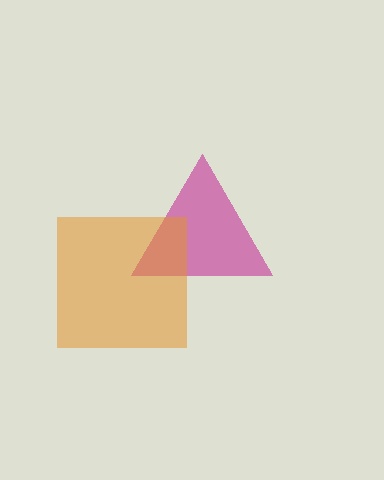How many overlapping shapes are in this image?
There are 2 overlapping shapes in the image.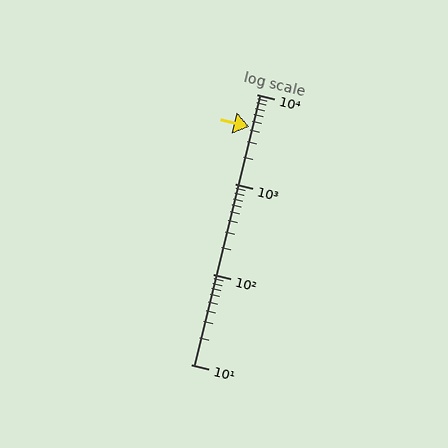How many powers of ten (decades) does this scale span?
The scale spans 3 decades, from 10 to 10000.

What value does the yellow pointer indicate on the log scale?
The pointer indicates approximately 4300.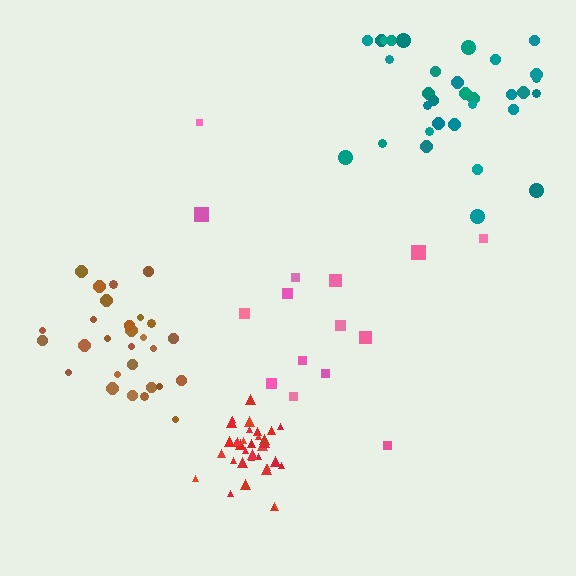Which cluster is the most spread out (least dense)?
Pink.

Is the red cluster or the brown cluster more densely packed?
Red.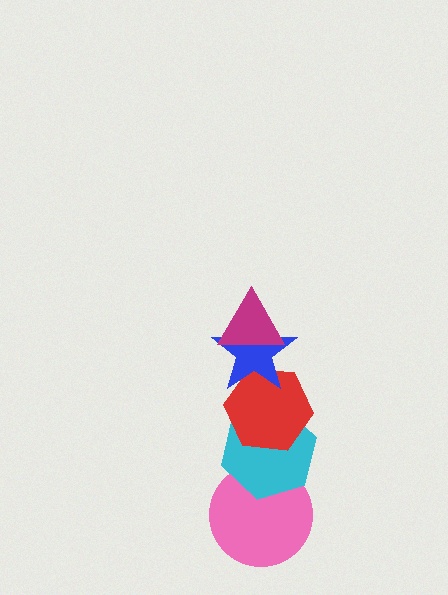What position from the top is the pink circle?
The pink circle is 5th from the top.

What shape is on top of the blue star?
The magenta triangle is on top of the blue star.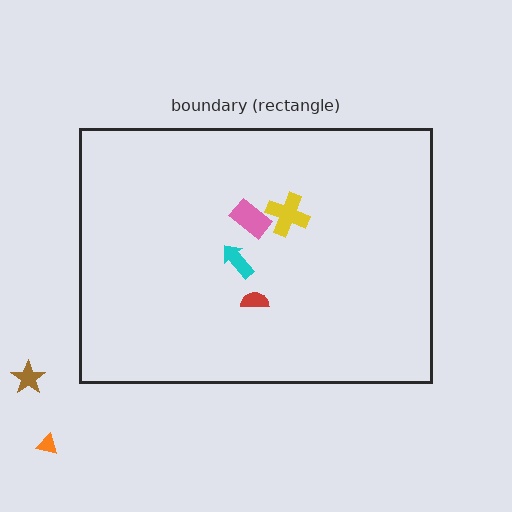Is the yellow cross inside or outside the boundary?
Inside.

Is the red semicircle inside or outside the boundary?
Inside.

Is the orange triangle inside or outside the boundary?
Outside.